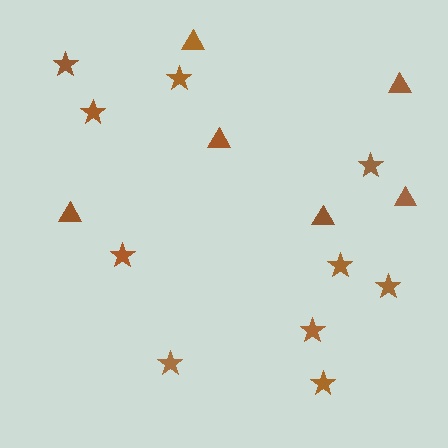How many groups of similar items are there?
There are 2 groups: one group of triangles (6) and one group of stars (10).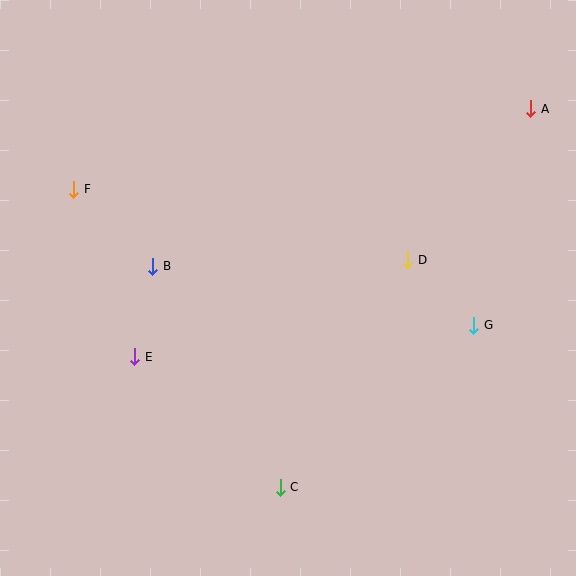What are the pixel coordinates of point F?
Point F is at (74, 189).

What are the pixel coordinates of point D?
Point D is at (408, 260).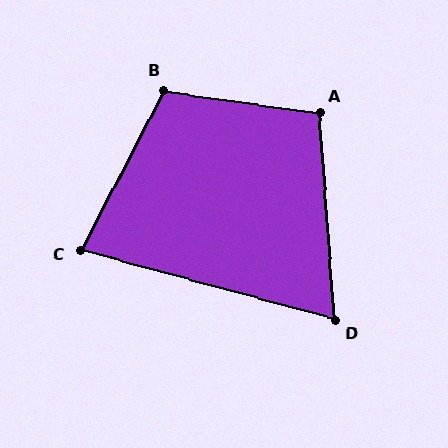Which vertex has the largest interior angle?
B, at approximately 109 degrees.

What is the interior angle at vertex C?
Approximately 78 degrees (acute).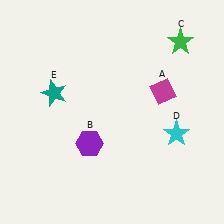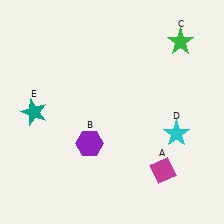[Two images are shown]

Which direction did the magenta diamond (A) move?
The magenta diamond (A) moved down.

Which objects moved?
The objects that moved are: the magenta diamond (A), the teal star (E).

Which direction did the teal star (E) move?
The teal star (E) moved left.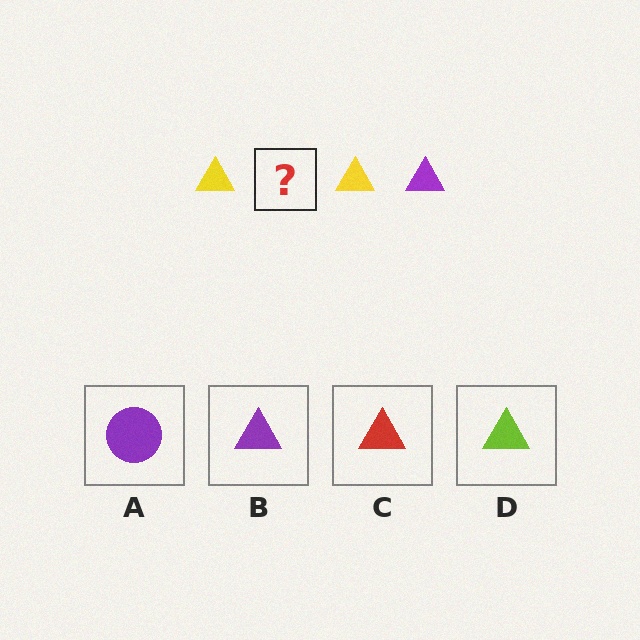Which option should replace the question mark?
Option B.